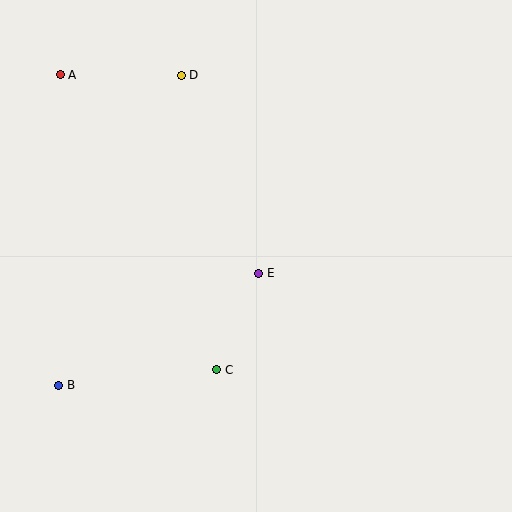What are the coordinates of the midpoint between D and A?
The midpoint between D and A is at (121, 75).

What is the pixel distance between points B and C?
The distance between B and C is 159 pixels.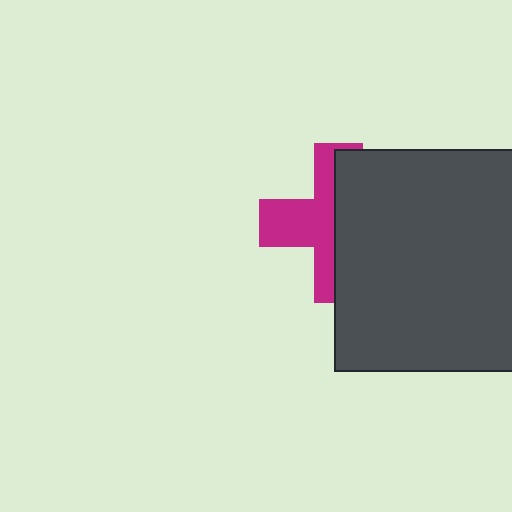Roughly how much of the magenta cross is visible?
A small part of it is visible (roughly 45%).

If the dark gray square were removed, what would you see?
You would see the complete magenta cross.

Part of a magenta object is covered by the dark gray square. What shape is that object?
It is a cross.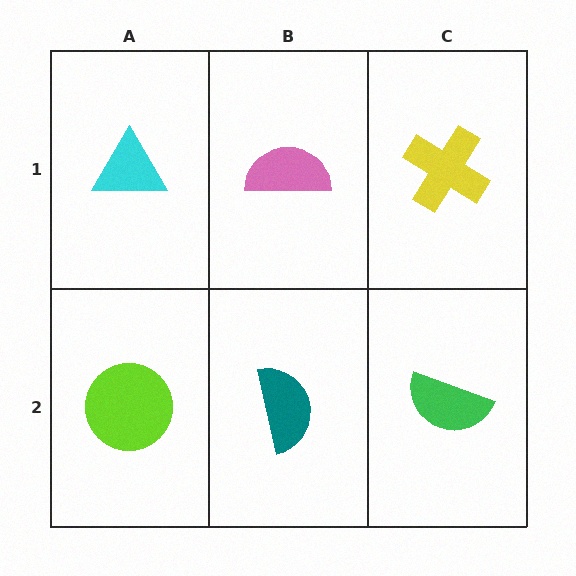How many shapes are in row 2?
3 shapes.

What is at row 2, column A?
A lime circle.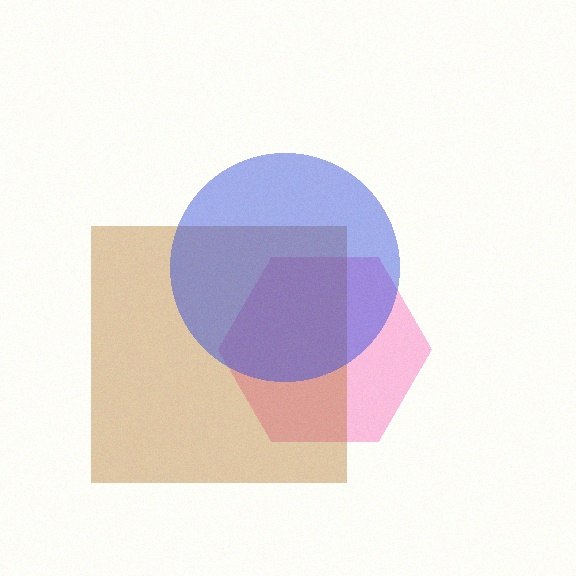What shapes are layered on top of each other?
The layered shapes are: a pink hexagon, a brown square, a blue circle.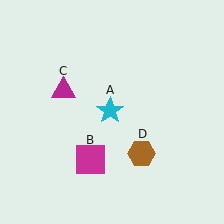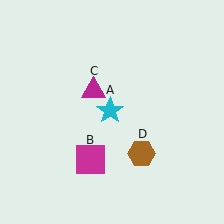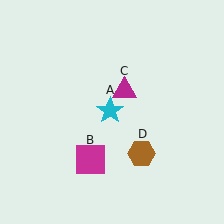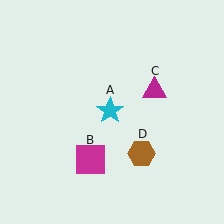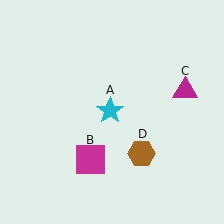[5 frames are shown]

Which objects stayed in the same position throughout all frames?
Cyan star (object A) and magenta square (object B) and brown hexagon (object D) remained stationary.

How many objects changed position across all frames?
1 object changed position: magenta triangle (object C).